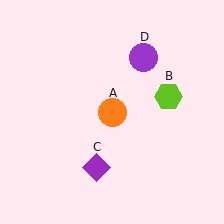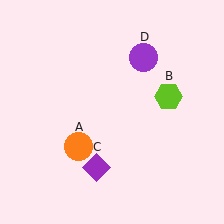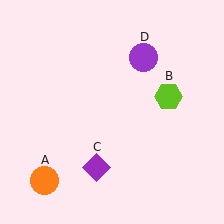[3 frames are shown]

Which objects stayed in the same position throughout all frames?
Lime hexagon (object B) and purple diamond (object C) and purple circle (object D) remained stationary.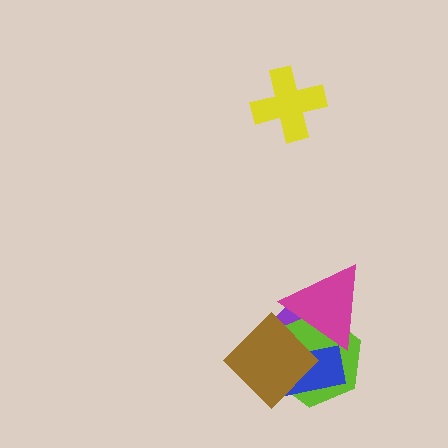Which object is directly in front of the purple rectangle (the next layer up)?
The lime hexagon is directly in front of the purple rectangle.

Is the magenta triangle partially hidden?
Yes, it is partially covered by another shape.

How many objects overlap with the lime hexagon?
4 objects overlap with the lime hexagon.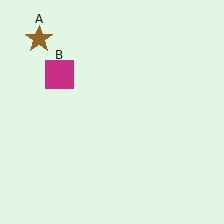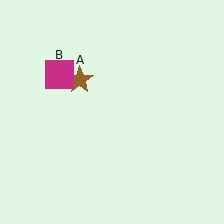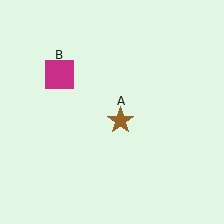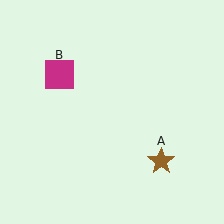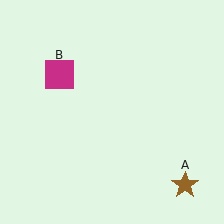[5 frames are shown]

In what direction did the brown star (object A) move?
The brown star (object A) moved down and to the right.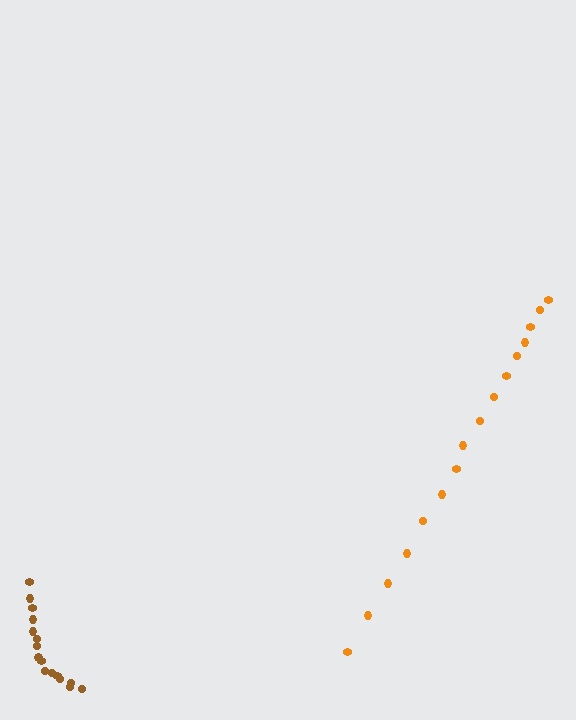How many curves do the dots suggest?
There are 2 distinct paths.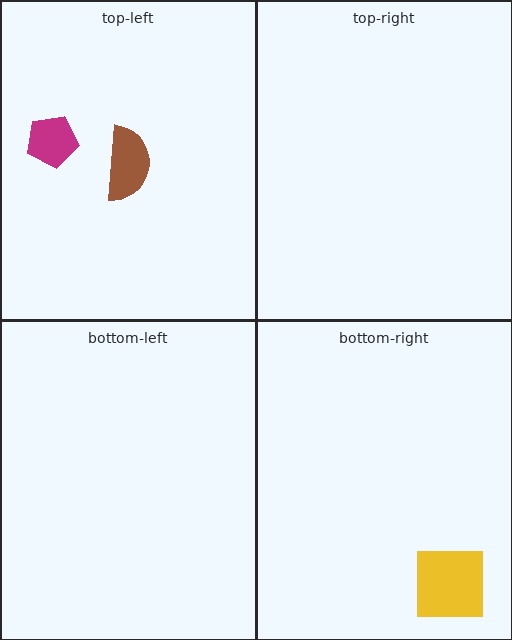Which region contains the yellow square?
The bottom-right region.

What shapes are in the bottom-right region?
The yellow square.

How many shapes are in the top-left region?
2.